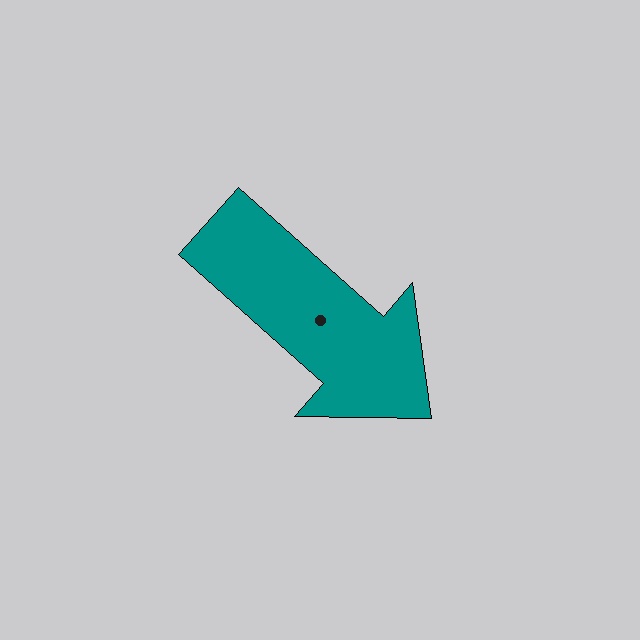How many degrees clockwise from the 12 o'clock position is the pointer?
Approximately 132 degrees.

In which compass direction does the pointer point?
Southeast.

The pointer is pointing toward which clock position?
Roughly 4 o'clock.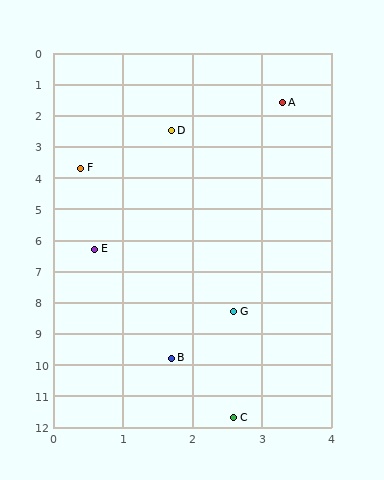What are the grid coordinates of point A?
Point A is at approximately (3.3, 1.6).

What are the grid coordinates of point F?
Point F is at approximately (0.4, 3.7).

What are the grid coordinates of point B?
Point B is at approximately (1.7, 9.8).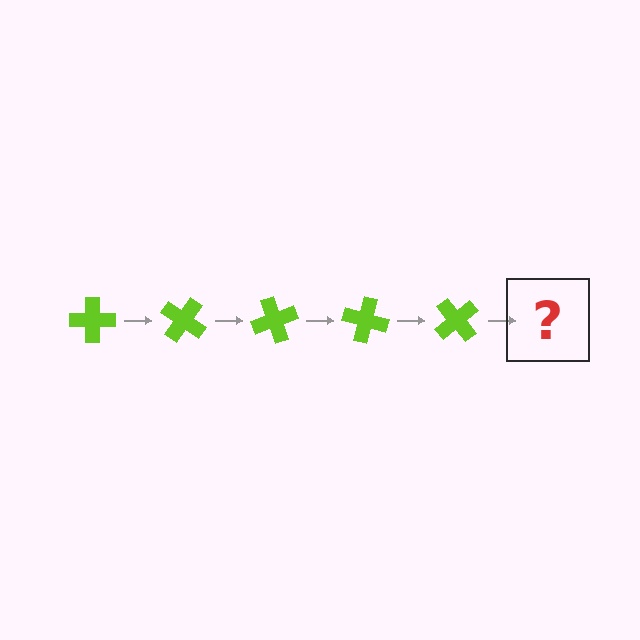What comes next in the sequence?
The next element should be a lime cross rotated 175 degrees.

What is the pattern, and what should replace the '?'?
The pattern is that the cross rotates 35 degrees each step. The '?' should be a lime cross rotated 175 degrees.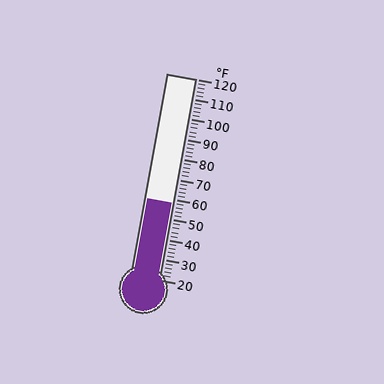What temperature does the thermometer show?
The thermometer shows approximately 58°F.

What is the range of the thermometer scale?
The thermometer scale ranges from 20°F to 120°F.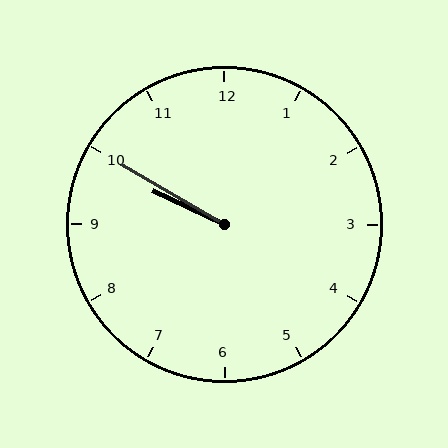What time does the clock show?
9:50.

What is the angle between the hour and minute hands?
Approximately 5 degrees.